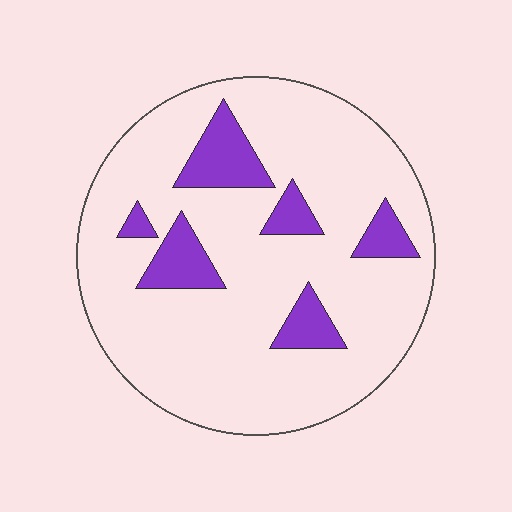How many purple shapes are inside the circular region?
6.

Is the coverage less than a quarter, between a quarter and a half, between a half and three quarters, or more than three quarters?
Less than a quarter.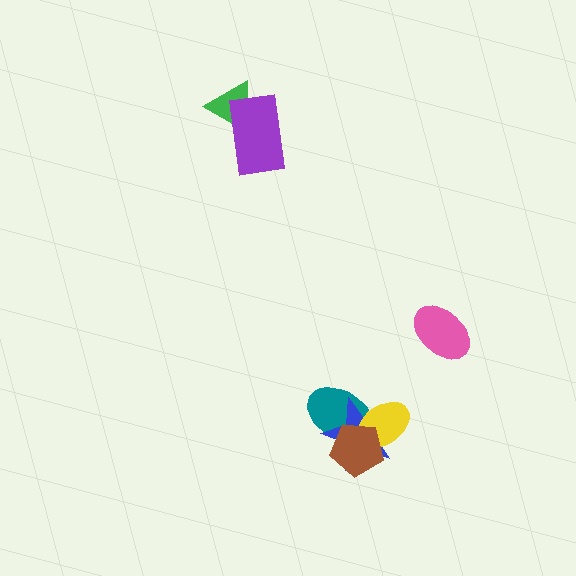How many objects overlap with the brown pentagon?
3 objects overlap with the brown pentagon.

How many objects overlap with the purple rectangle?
1 object overlaps with the purple rectangle.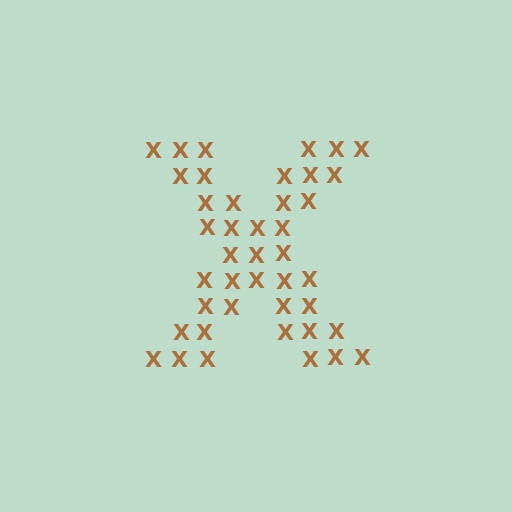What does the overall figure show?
The overall figure shows the letter X.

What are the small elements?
The small elements are letter X's.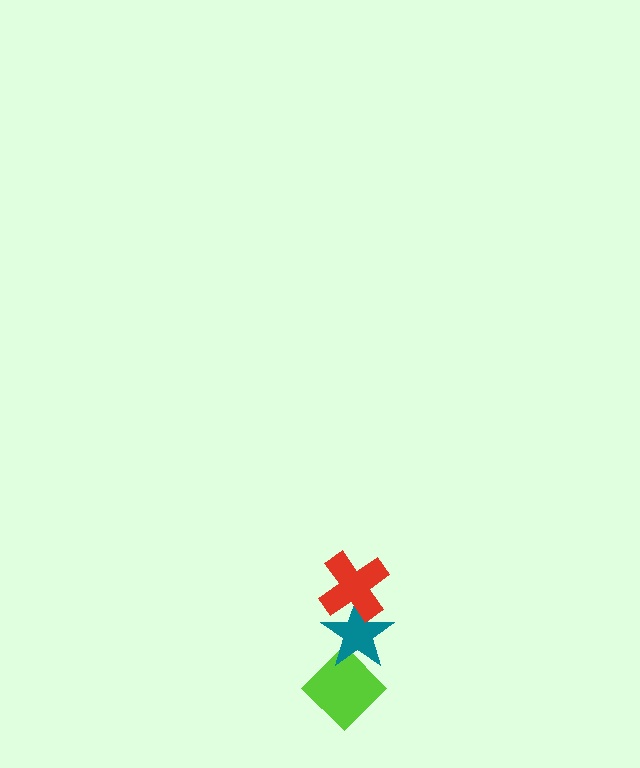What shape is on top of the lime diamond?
The teal star is on top of the lime diamond.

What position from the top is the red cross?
The red cross is 1st from the top.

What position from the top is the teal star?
The teal star is 2nd from the top.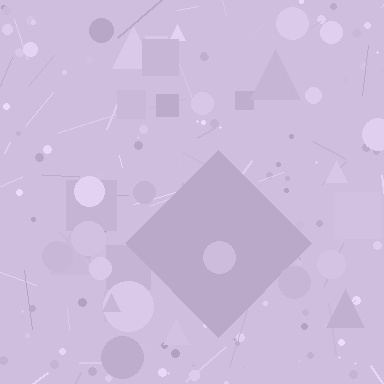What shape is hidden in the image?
A diamond is hidden in the image.